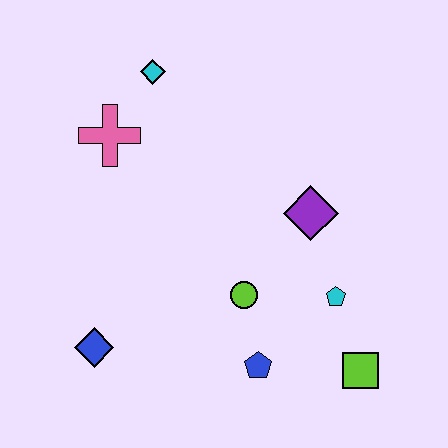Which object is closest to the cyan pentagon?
The lime square is closest to the cyan pentagon.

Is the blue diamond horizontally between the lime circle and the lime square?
No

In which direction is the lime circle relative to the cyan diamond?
The lime circle is below the cyan diamond.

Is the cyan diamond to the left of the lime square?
Yes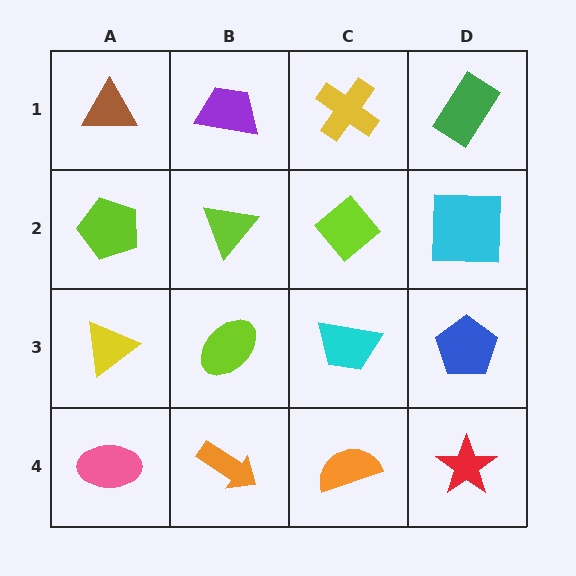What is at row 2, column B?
A lime triangle.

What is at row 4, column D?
A red star.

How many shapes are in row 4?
4 shapes.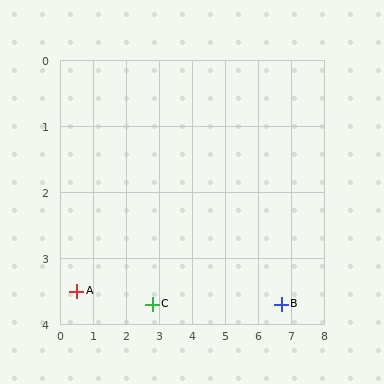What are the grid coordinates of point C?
Point C is at approximately (2.8, 3.7).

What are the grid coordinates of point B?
Point B is at approximately (6.7, 3.7).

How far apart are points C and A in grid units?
Points C and A are about 2.3 grid units apart.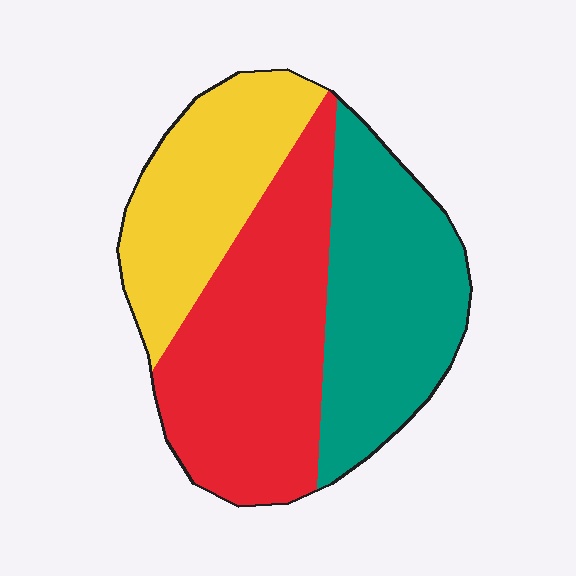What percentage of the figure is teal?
Teal covers about 35% of the figure.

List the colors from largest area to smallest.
From largest to smallest: red, teal, yellow.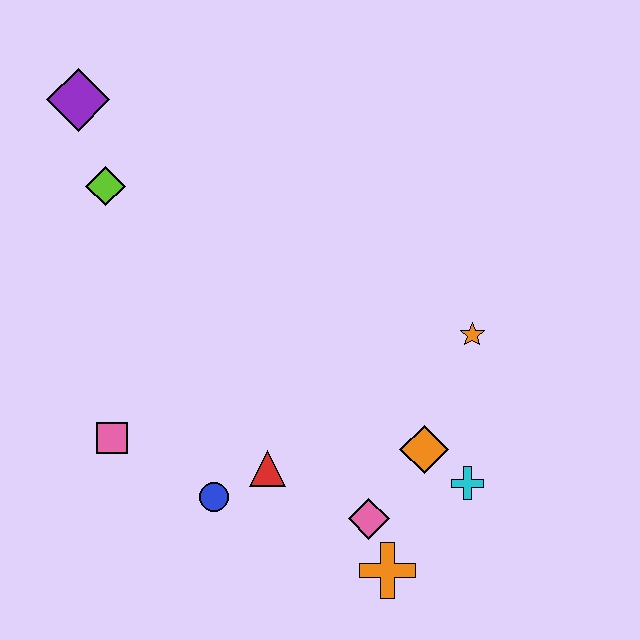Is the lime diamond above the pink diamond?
Yes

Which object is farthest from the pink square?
The orange star is farthest from the pink square.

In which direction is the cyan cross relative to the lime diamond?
The cyan cross is to the right of the lime diamond.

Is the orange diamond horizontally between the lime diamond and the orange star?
Yes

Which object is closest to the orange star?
The orange diamond is closest to the orange star.